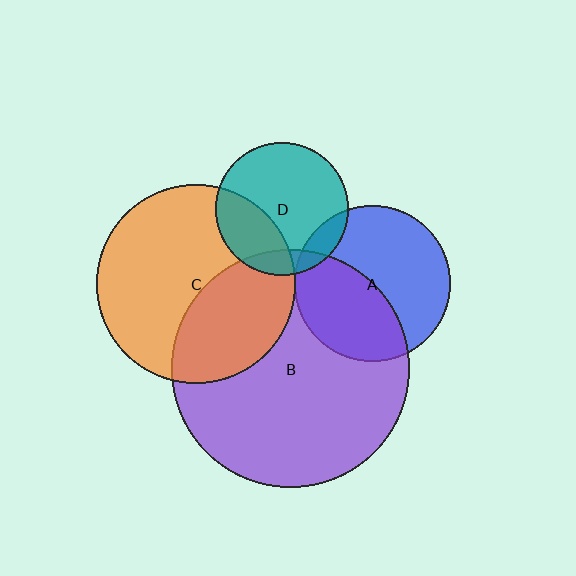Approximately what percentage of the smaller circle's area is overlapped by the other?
Approximately 35%.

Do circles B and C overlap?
Yes.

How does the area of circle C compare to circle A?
Approximately 1.6 times.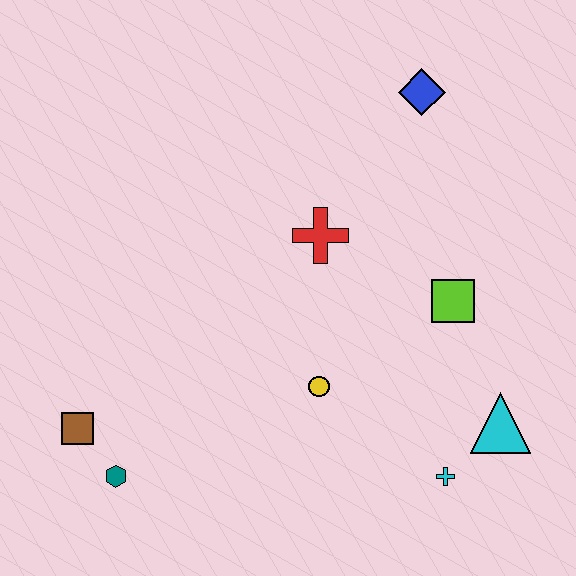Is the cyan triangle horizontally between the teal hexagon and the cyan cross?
No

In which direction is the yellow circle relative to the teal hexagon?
The yellow circle is to the right of the teal hexagon.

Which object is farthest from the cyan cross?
The blue diamond is farthest from the cyan cross.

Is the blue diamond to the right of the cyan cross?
No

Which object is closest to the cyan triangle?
The cyan cross is closest to the cyan triangle.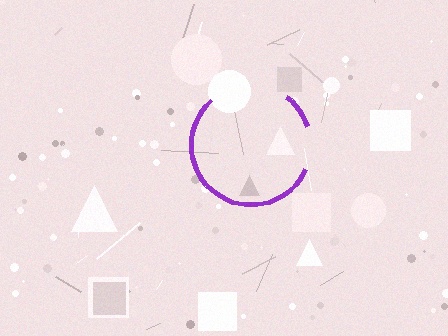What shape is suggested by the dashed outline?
The dashed outline suggests a circle.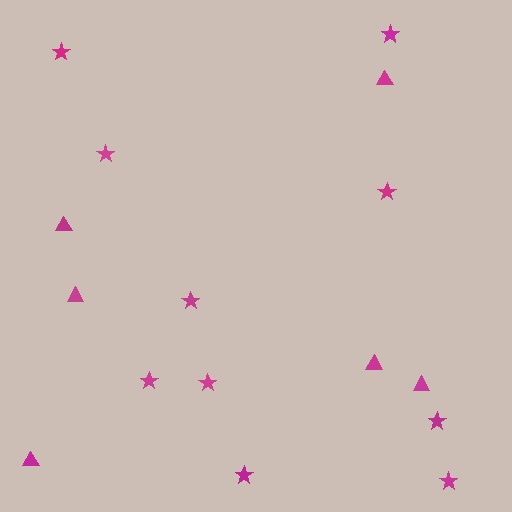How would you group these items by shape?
There are 2 groups: one group of stars (10) and one group of triangles (6).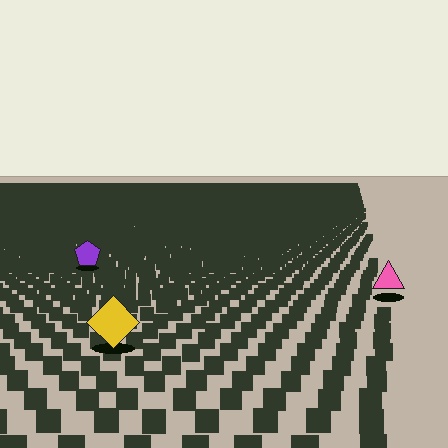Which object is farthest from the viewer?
The purple pentagon is farthest from the viewer. It appears smaller and the ground texture around it is denser.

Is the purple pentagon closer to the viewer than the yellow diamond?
No. The yellow diamond is closer — you can tell from the texture gradient: the ground texture is coarser near it.